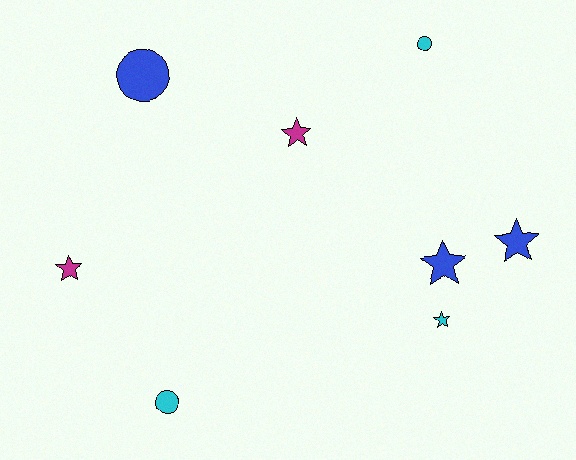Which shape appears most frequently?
Star, with 5 objects.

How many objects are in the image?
There are 8 objects.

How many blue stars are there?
There are 2 blue stars.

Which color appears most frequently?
Cyan, with 3 objects.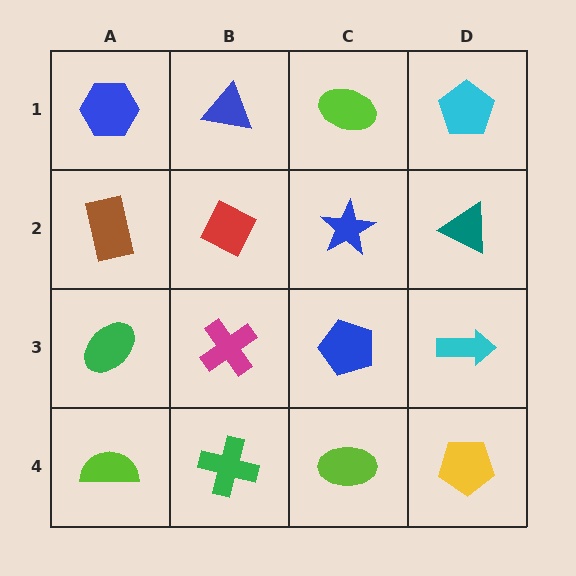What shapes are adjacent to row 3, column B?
A red diamond (row 2, column B), a green cross (row 4, column B), a green ellipse (row 3, column A), a blue pentagon (row 3, column C).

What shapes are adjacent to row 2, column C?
A lime ellipse (row 1, column C), a blue pentagon (row 3, column C), a red diamond (row 2, column B), a teal triangle (row 2, column D).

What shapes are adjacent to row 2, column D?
A cyan pentagon (row 1, column D), a cyan arrow (row 3, column D), a blue star (row 2, column C).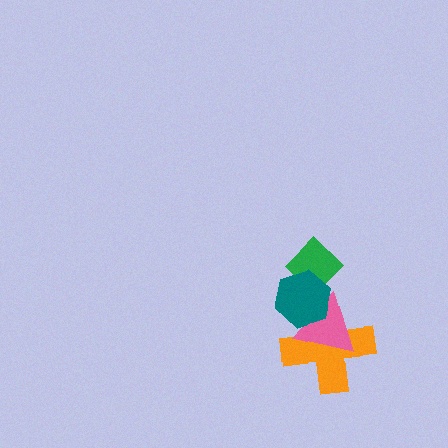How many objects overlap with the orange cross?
2 objects overlap with the orange cross.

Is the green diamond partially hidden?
Yes, it is partially covered by another shape.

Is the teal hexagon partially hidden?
No, no other shape covers it.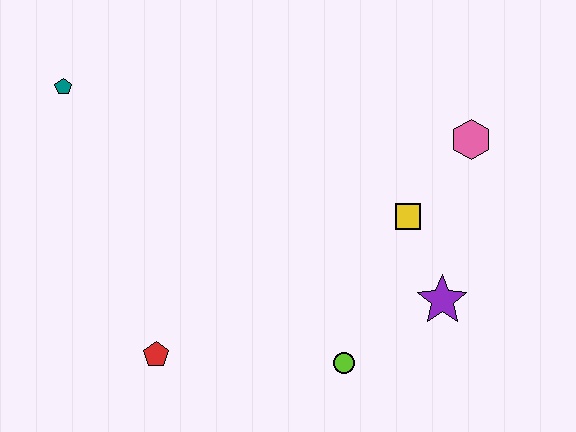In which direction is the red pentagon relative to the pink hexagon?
The red pentagon is to the left of the pink hexagon.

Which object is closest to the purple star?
The yellow square is closest to the purple star.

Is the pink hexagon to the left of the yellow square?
No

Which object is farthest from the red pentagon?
The pink hexagon is farthest from the red pentagon.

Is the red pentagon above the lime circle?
Yes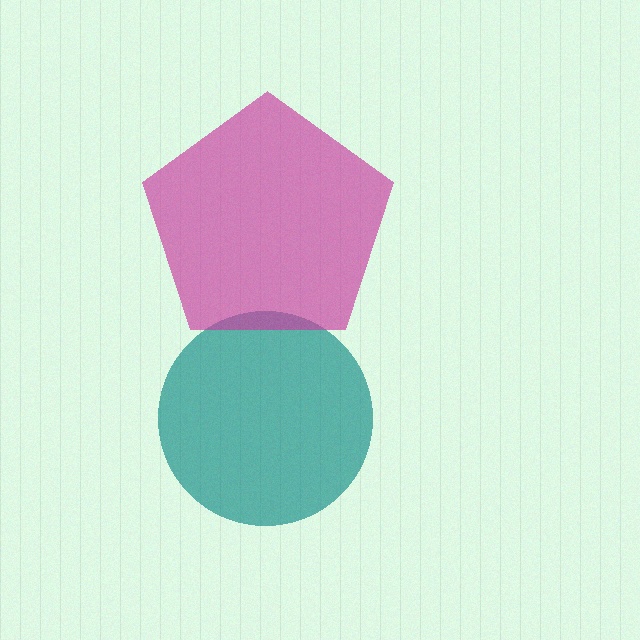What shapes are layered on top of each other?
The layered shapes are: a teal circle, a magenta pentagon.